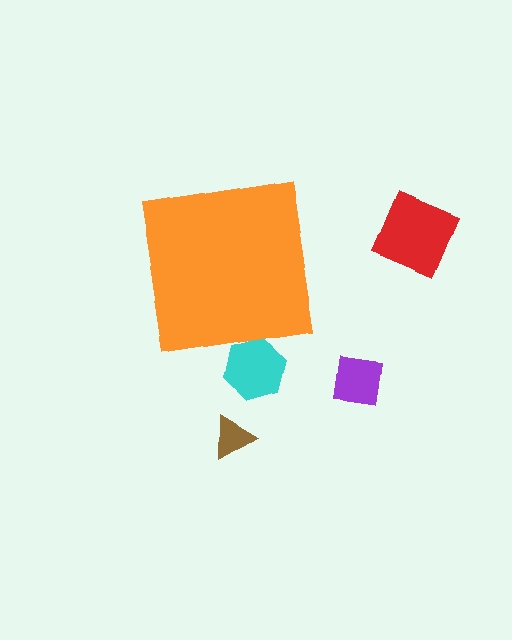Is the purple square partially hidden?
No, the purple square is fully visible.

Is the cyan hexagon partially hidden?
Yes, the cyan hexagon is partially hidden behind the orange square.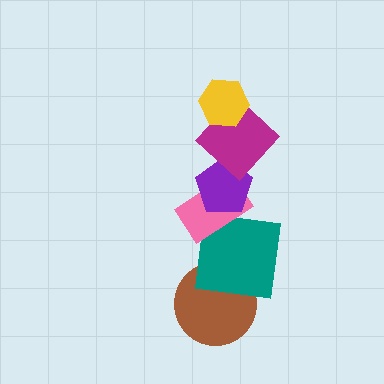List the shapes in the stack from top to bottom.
From top to bottom: the yellow hexagon, the magenta diamond, the purple pentagon, the pink rectangle, the teal square, the brown circle.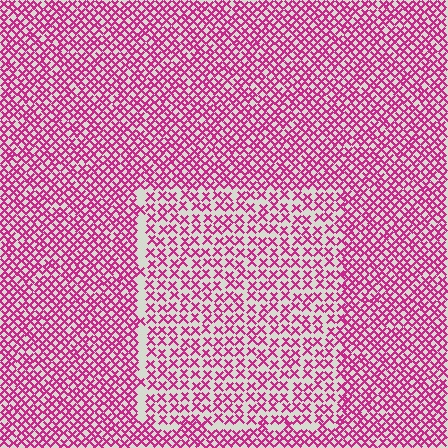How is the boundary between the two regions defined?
The boundary is defined by a change in element density (approximately 1.7x ratio). All elements are the same color, size, and shape.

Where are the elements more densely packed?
The elements are more densely packed outside the rectangle boundary.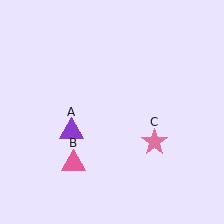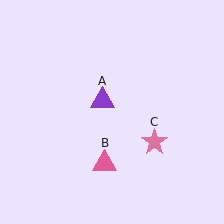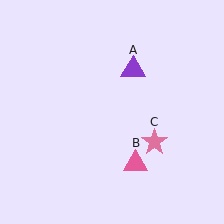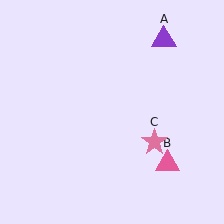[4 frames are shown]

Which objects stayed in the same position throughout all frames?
Pink star (object C) remained stationary.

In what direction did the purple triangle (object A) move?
The purple triangle (object A) moved up and to the right.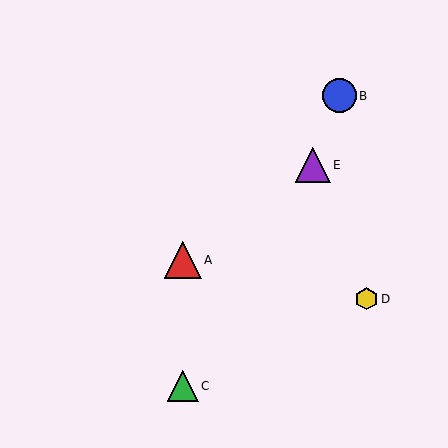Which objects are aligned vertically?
Objects A, C are aligned vertically.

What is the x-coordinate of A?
Object A is at x≈183.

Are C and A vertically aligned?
Yes, both are at x≈183.